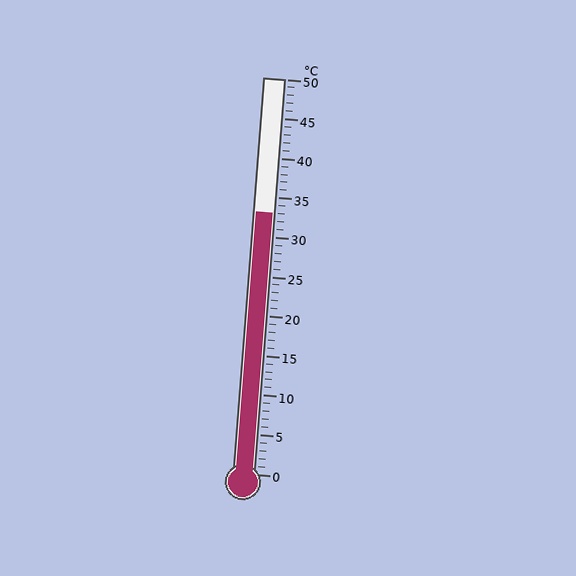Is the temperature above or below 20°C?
The temperature is above 20°C.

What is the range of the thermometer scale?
The thermometer scale ranges from 0°C to 50°C.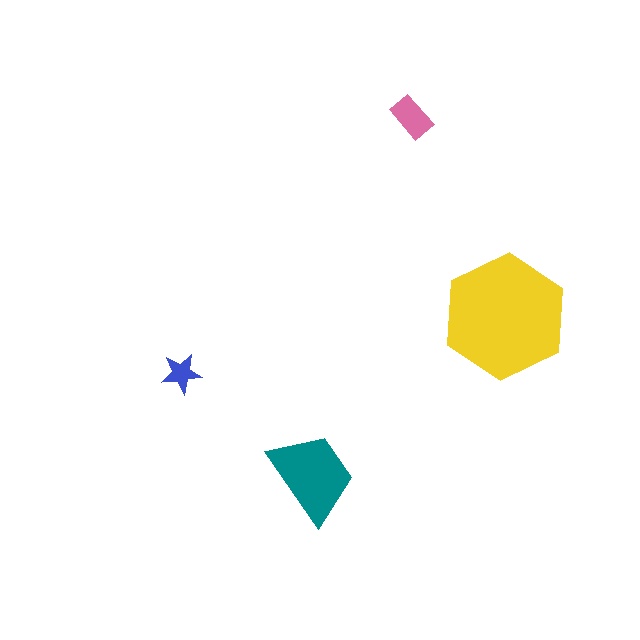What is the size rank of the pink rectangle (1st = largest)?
3rd.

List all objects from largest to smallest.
The yellow hexagon, the teal trapezoid, the pink rectangle, the blue star.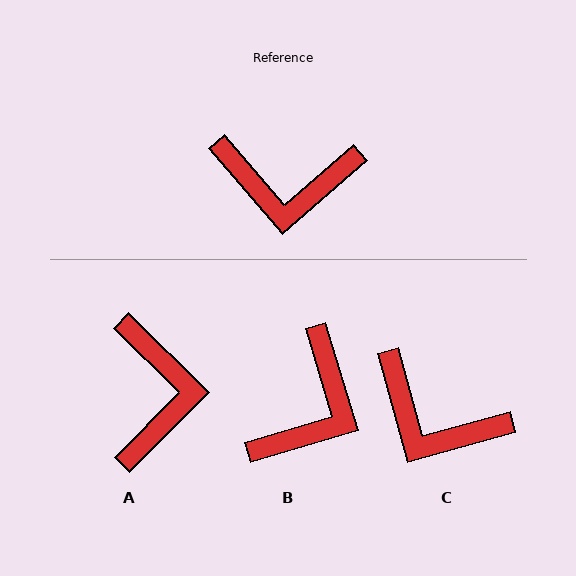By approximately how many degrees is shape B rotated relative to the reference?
Approximately 66 degrees counter-clockwise.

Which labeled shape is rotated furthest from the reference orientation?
A, about 94 degrees away.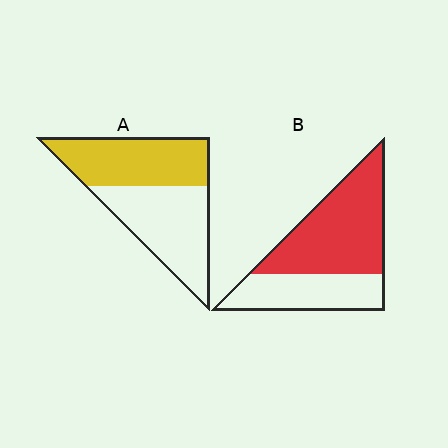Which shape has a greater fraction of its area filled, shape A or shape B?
Shape B.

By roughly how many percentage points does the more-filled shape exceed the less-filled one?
By roughly 15 percentage points (B over A).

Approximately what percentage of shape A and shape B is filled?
A is approximately 50% and B is approximately 60%.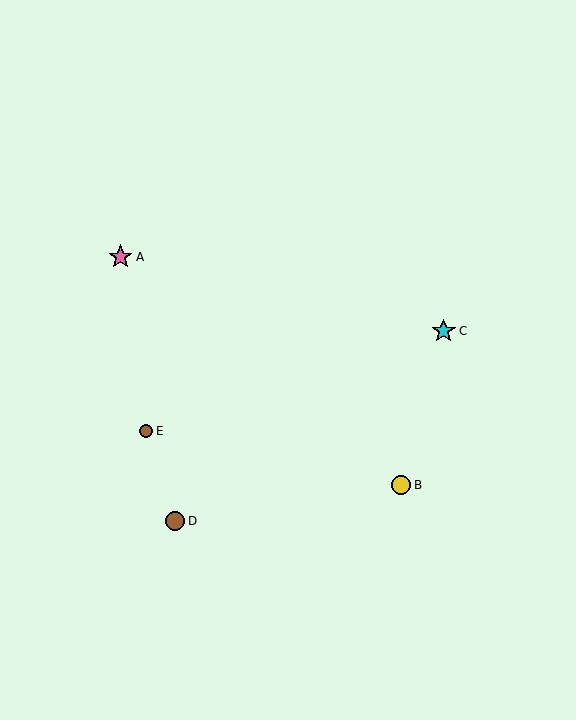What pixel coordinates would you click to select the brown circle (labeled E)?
Click at (146, 431) to select the brown circle E.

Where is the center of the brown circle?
The center of the brown circle is at (146, 431).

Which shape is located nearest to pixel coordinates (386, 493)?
The yellow circle (labeled B) at (401, 485) is nearest to that location.